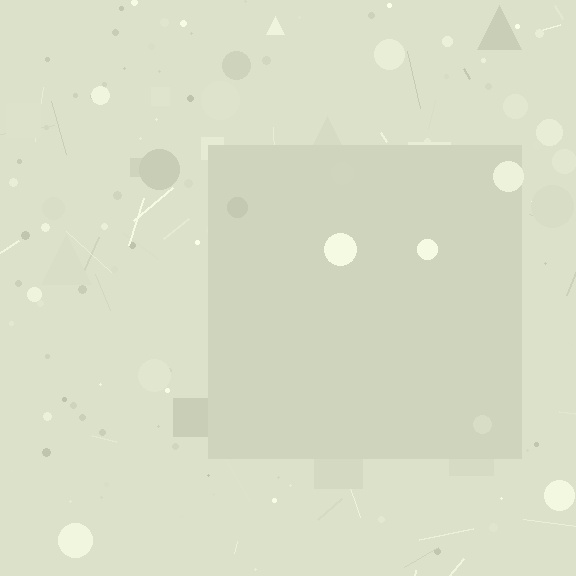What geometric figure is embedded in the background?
A square is embedded in the background.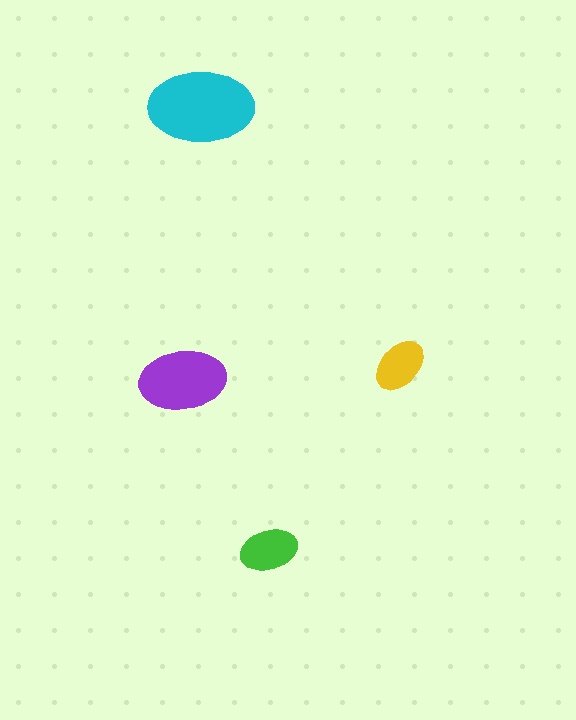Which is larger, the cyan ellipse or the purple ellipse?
The cyan one.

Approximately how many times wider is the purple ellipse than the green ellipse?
About 1.5 times wider.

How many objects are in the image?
There are 4 objects in the image.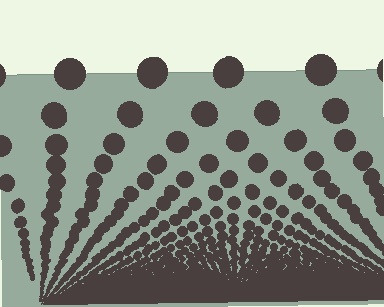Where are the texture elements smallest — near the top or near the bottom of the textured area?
Near the bottom.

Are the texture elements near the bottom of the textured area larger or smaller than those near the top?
Smaller. The gradient is inverted — elements near the bottom are smaller and denser.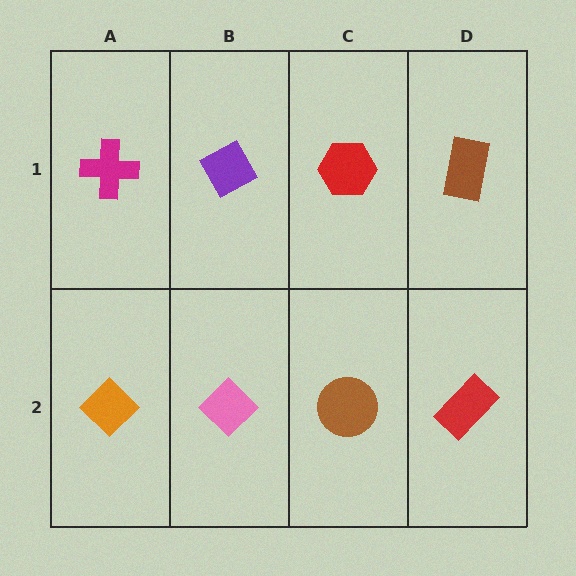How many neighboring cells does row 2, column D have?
2.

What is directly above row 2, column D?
A brown rectangle.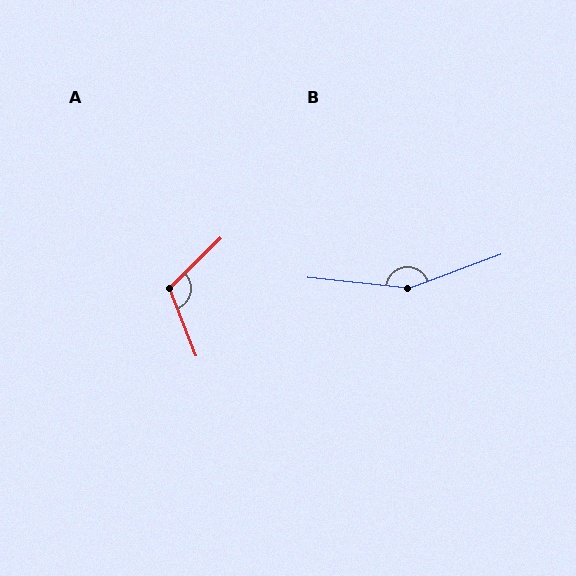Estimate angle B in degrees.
Approximately 153 degrees.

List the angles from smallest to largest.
A (113°), B (153°).